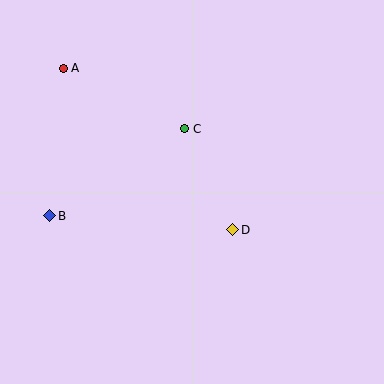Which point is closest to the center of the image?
Point D at (233, 230) is closest to the center.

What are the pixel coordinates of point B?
Point B is at (50, 216).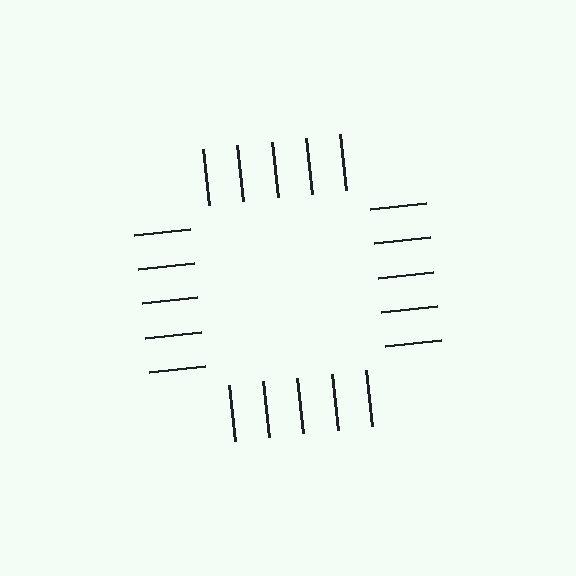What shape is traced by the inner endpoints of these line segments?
An illusory square — the line segments terminate on its edges but no continuous stroke is drawn.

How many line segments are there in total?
20 — 5 along each of the 4 edges.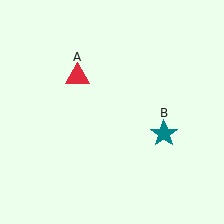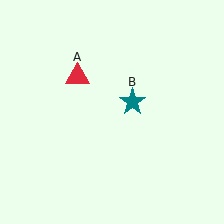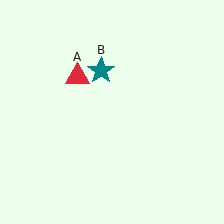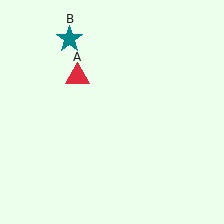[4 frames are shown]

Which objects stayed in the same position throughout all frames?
Red triangle (object A) remained stationary.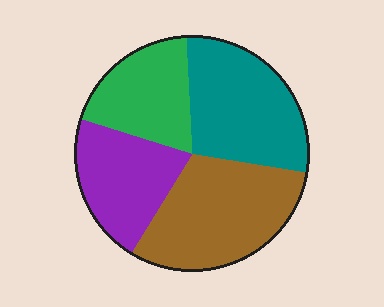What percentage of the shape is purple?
Purple covers about 20% of the shape.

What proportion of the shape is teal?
Teal takes up about one quarter (1/4) of the shape.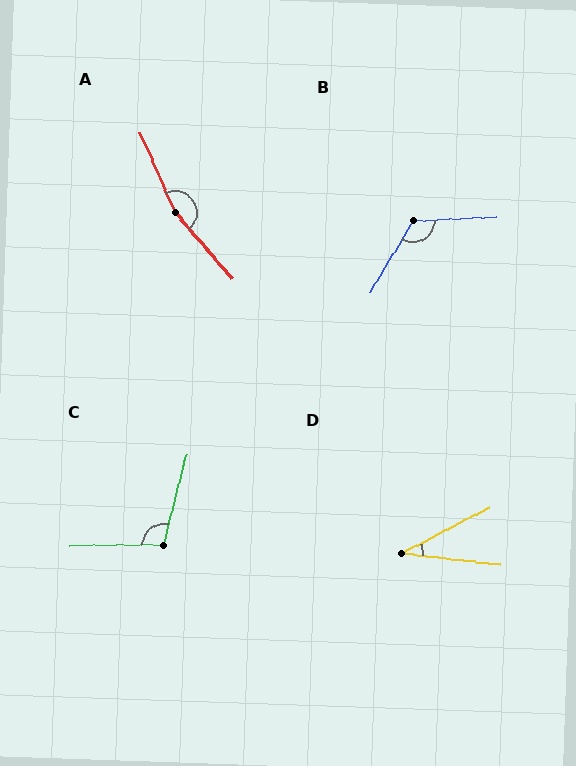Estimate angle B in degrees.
Approximately 124 degrees.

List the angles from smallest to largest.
D (34°), C (105°), B (124°), A (162°).